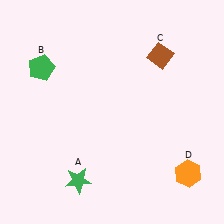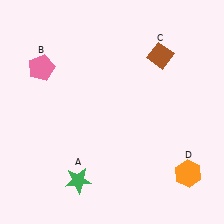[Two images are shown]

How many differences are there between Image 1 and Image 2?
There is 1 difference between the two images.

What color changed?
The pentagon (B) changed from green in Image 1 to pink in Image 2.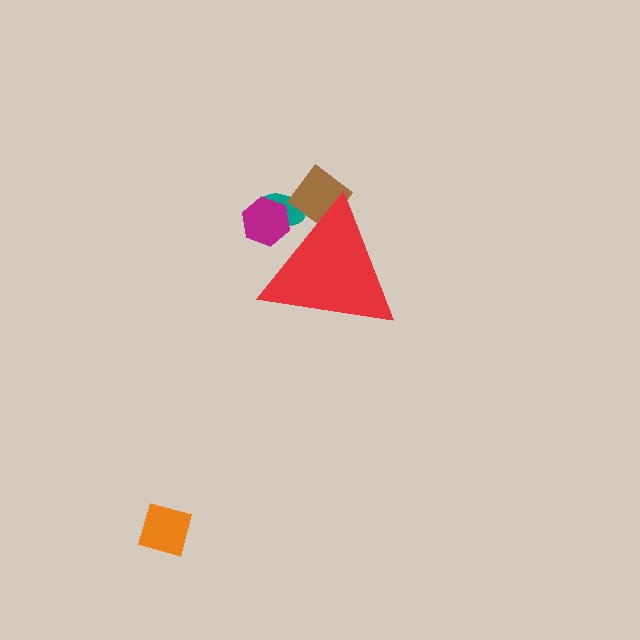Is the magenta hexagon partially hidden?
Yes, the magenta hexagon is partially hidden behind the red triangle.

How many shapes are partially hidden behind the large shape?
3 shapes are partially hidden.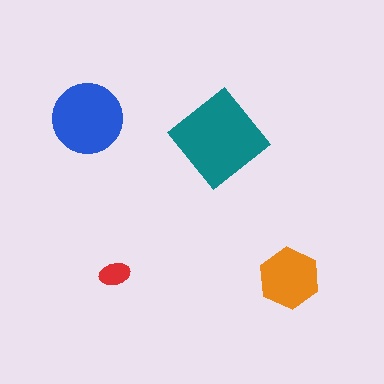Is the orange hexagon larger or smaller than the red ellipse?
Larger.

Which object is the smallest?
The red ellipse.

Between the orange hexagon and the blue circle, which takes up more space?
The blue circle.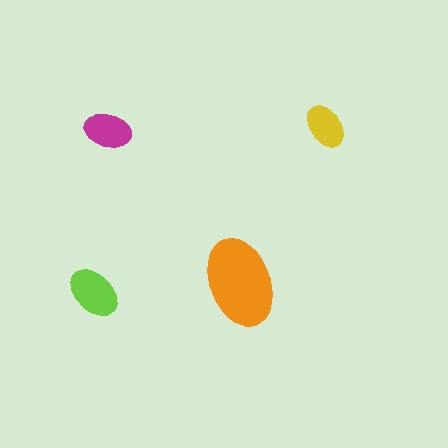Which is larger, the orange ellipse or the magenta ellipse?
The orange one.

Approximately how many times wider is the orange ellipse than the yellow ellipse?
About 2 times wider.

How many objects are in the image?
There are 4 objects in the image.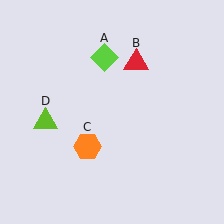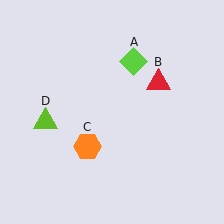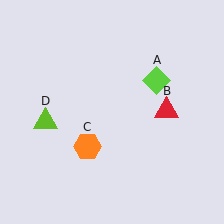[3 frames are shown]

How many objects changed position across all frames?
2 objects changed position: lime diamond (object A), red triangle (object B).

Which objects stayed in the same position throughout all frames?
Orange hexagon (object C) and lime triangle (object D) remained stationary.